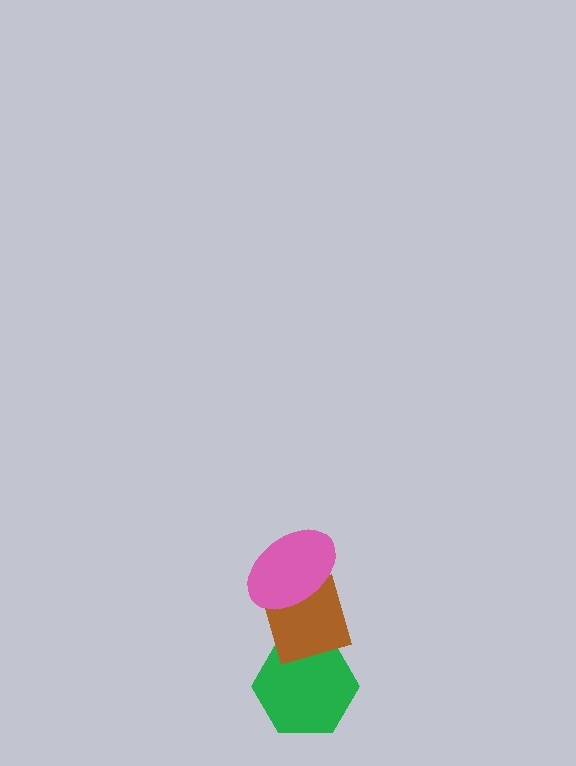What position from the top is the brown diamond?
The brown diamond is 2nd from the top.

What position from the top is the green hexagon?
The green hexagon is 3rd from the top.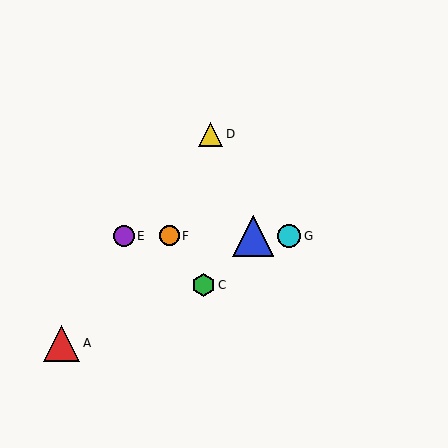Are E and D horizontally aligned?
No, E is at y≈236 and D is at y≈134.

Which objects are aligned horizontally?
Objects B, E, F, G are aligned horizontally.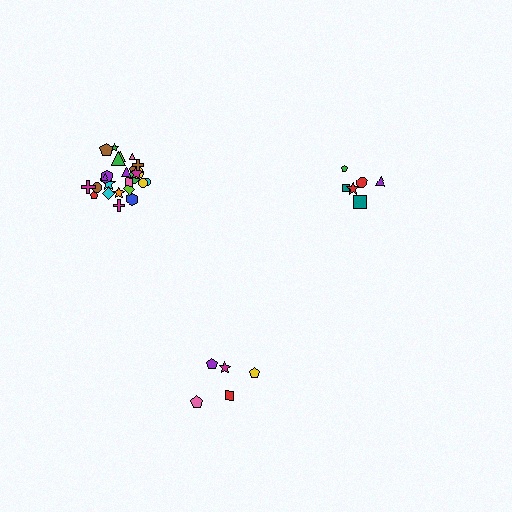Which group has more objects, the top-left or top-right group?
The top-left group.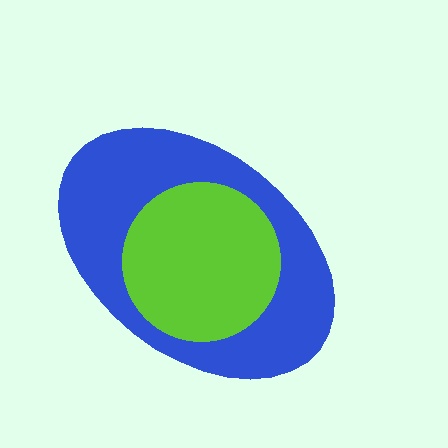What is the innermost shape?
The lime circle.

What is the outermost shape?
The blue ellipse.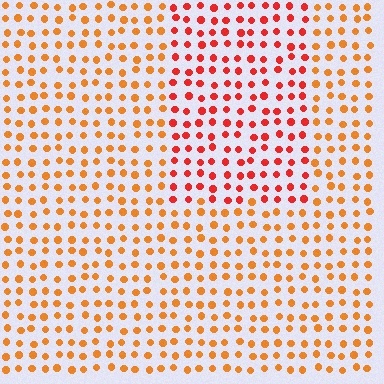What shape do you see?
I see a rectangle.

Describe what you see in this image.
The image is filled with small orange elements in a uniform arrangement. A rectangle-shaped region is visible where the elements are tinted to a slightly different hue, forming a subtle color boundary.